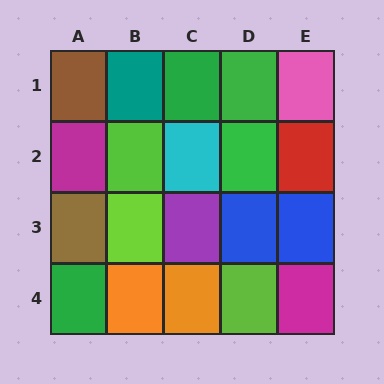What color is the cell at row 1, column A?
Brown.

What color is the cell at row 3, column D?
Blue.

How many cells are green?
4 cells are green.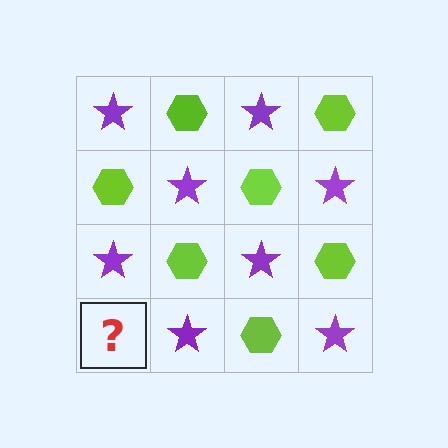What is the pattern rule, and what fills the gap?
The rule is that it alternates purple star and lime hexagon in a checkerboard pattern. The gap should be filled with a lime hexagon.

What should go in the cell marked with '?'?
The missing cell should contain a lime hexagon.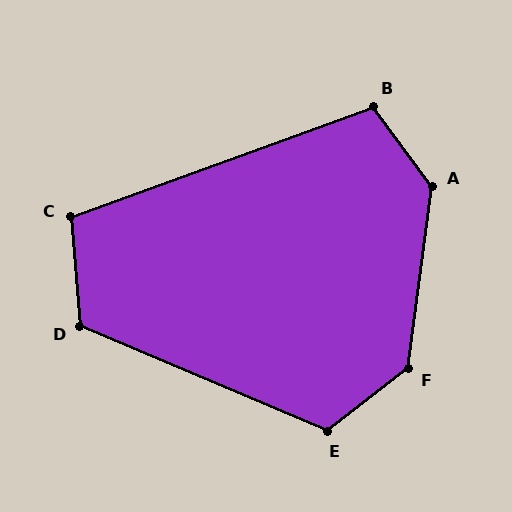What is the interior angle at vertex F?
Approximately 135 degrees (obtuse).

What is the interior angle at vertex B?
Approximately 107 degrees (obtuse).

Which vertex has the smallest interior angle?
C, at approximately 105 degrees.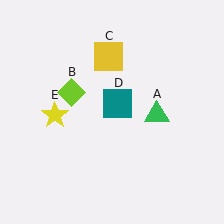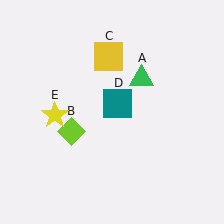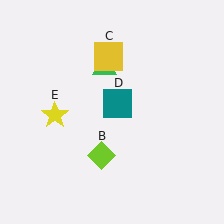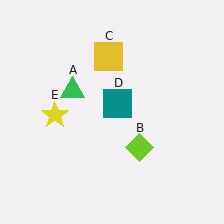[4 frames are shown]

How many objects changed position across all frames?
2 objects changed position: green triangle (object A), lime diamond (object B).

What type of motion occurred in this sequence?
The green triangle (object A), lime diamond (object B) rotated counterclockwise around the center of the scene.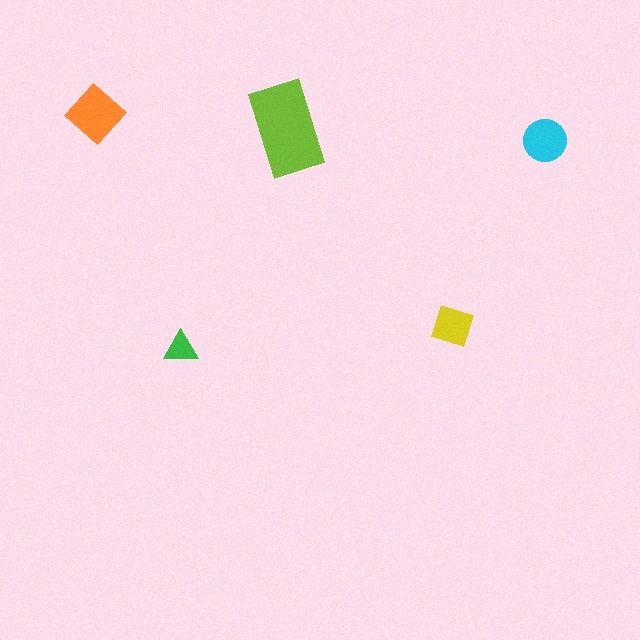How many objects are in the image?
There are 5 objects in the image.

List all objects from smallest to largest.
The green triangle, the yellow diamond, the cyan circle, the orange diamond, the lime rectangle.